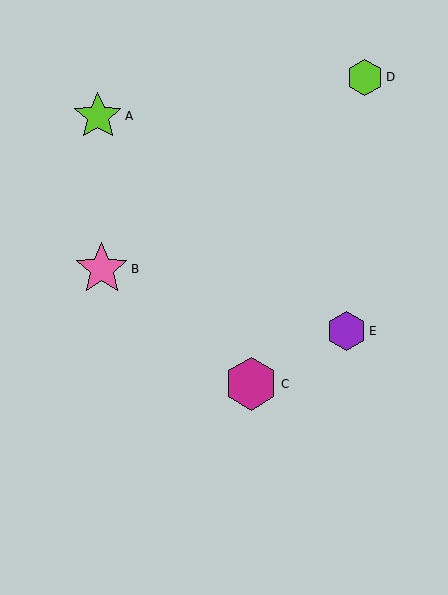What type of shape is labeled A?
Shape A is a lime star.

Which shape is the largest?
The magenta hexagon (labeled C) is the largest.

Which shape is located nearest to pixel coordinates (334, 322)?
The purple hexagon (labeled E) at (346, 331) is nearest to that location.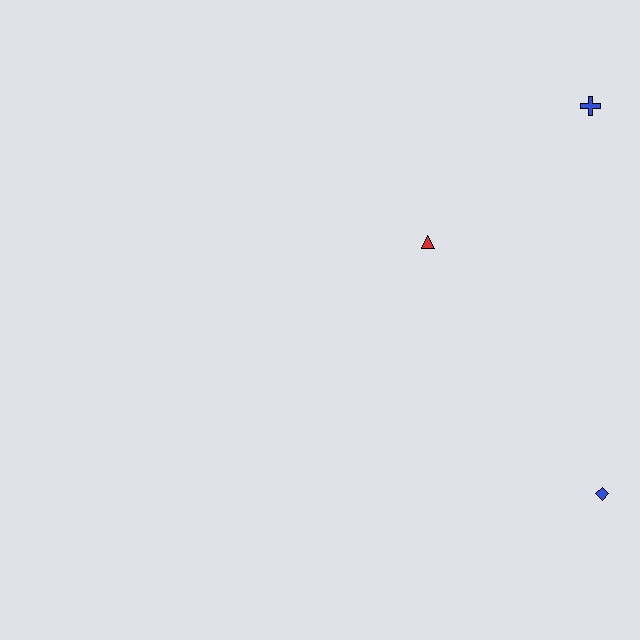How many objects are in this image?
There are 3 objects.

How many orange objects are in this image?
There are no orange objects.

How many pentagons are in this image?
There are no pentagons.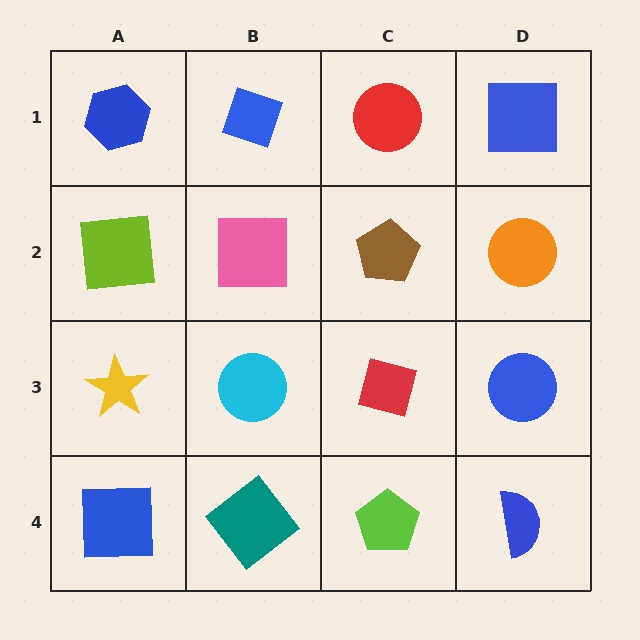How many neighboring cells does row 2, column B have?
4.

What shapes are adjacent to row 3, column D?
An orange circle (row 2, column D), a blue semicircle (row 4, column D), a red square (row 3, column C).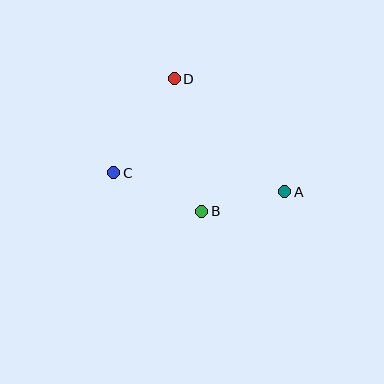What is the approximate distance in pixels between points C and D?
The distance between C and D is approximately 112 pixels.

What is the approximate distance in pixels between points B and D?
The distance between B and D is approximately 135 pixels.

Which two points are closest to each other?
Points A and B are closest to each other.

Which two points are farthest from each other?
Points A and C are farthest from each other.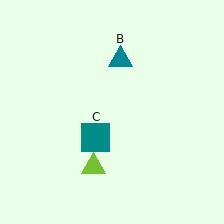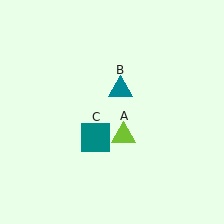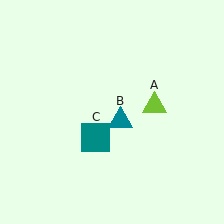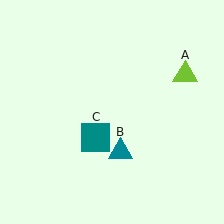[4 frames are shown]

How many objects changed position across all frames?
2 objects changed position: lime triangle (object A), teal triangle (object B).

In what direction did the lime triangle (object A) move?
The lime triangle (object A) moved up and to the right.